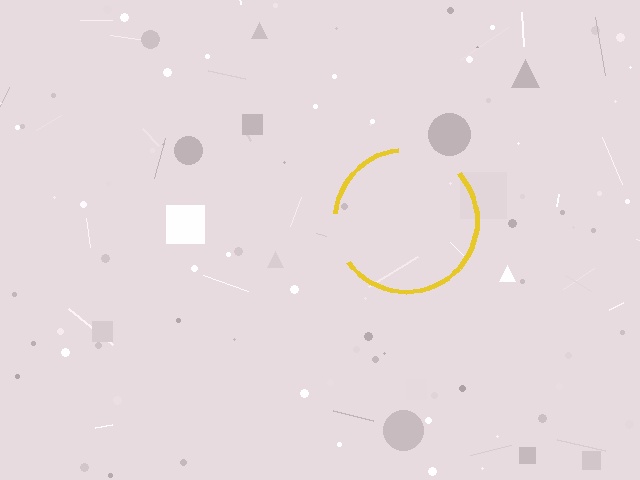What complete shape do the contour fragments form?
The contour fragments form a circle.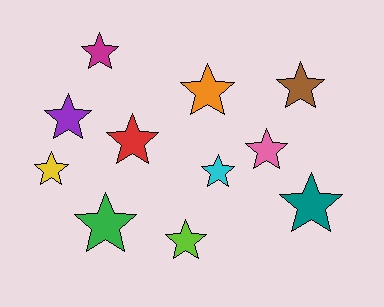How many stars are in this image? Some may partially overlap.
There are 11 stars.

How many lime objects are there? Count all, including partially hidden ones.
There is 1 lime object.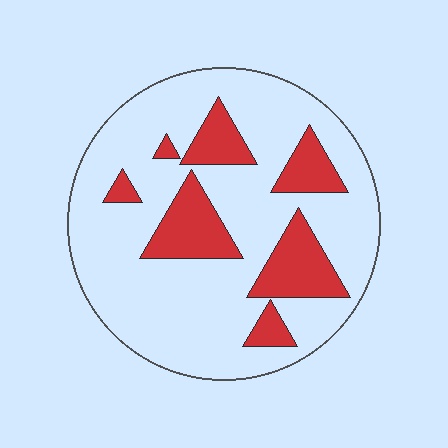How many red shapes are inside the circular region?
7.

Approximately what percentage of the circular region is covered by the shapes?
Approximately 25%.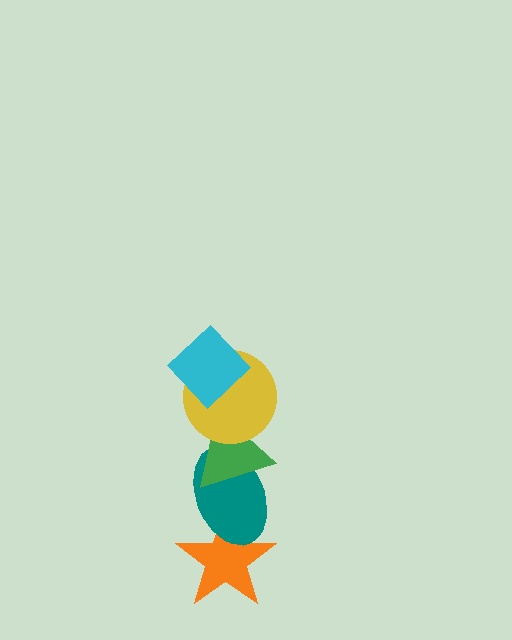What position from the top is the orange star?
The orange star is 5th from the top.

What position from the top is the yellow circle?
The yellow circle is 2nd from the top.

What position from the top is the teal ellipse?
The teal ellipse is 4th from the top.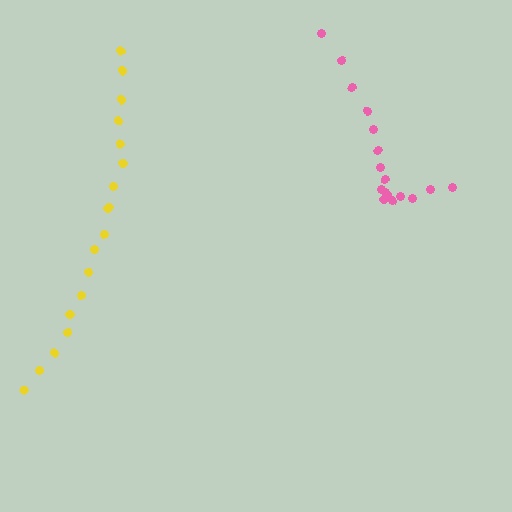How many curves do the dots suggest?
There are 2 distinct paths.